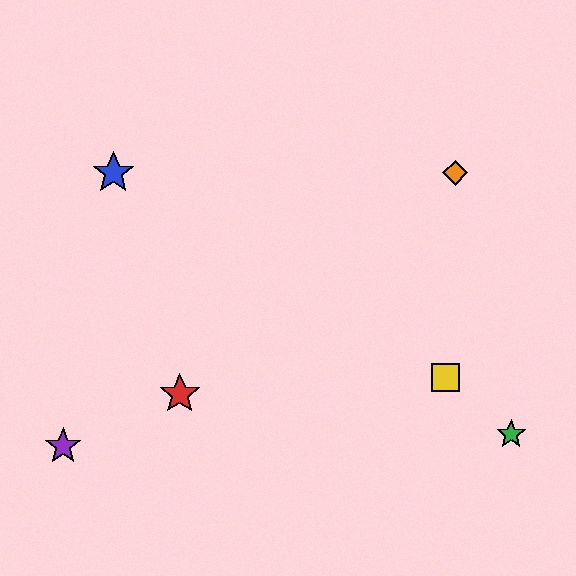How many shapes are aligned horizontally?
2 shapes (the blue star, the orange diamond) are aligned horizontally.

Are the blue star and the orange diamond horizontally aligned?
Yes, both are at y≈173.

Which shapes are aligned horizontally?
The blue star, the orange diamond are aligned horizontally.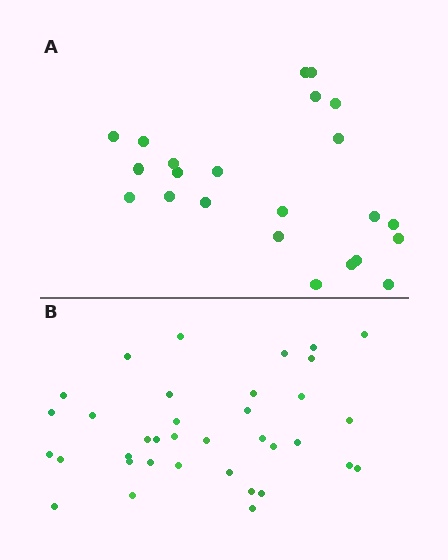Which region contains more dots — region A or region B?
Region B (the bottom region) has more dots.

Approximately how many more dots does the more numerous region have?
Region B has approximately 15 more dots than region A.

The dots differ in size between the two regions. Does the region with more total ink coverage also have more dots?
No. Region A has more total ink coverage because its dots are larger, but region B actually contains more individual dots. Total area can be misleading — the number of items is what matters here.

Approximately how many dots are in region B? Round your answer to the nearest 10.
About 40 dots. (The exact count is 36, which rounds to 40.)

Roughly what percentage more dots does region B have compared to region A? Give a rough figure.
About 55% more.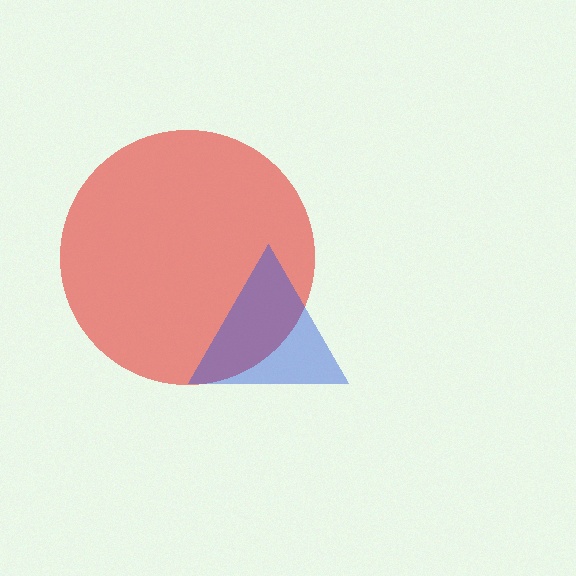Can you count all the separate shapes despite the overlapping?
Yes, there are 2 separate shapes.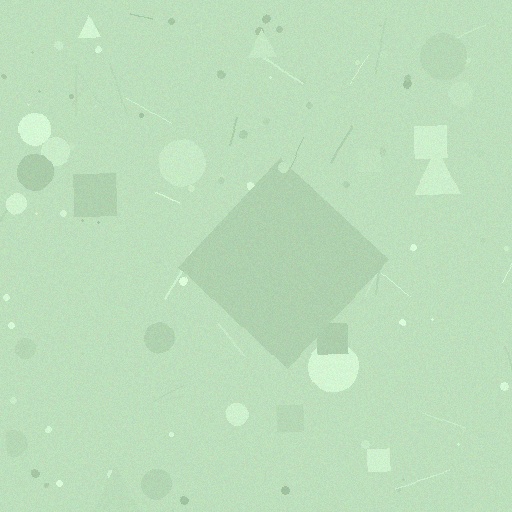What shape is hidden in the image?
A diamond is hidden in the image.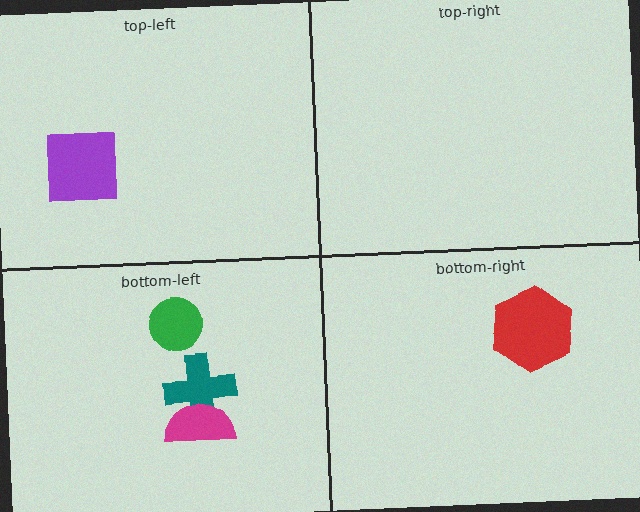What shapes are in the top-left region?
The purple square.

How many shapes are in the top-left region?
1.